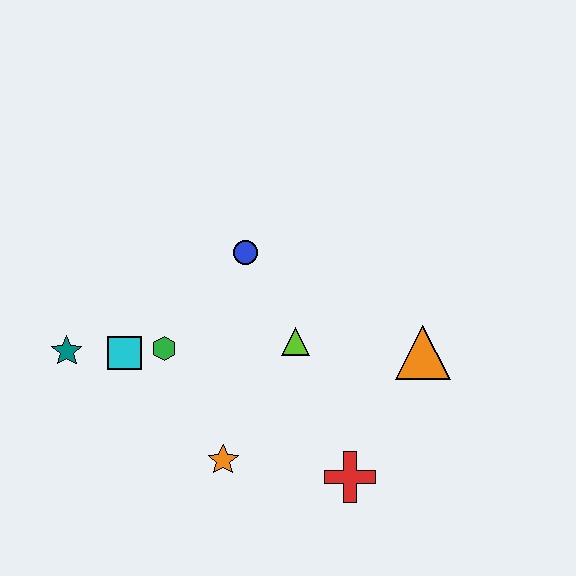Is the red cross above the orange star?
No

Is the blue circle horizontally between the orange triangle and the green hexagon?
Yes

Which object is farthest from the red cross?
The teal star is farthest from the red cross.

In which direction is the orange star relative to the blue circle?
The orange star is below the blue circle.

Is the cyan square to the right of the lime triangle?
No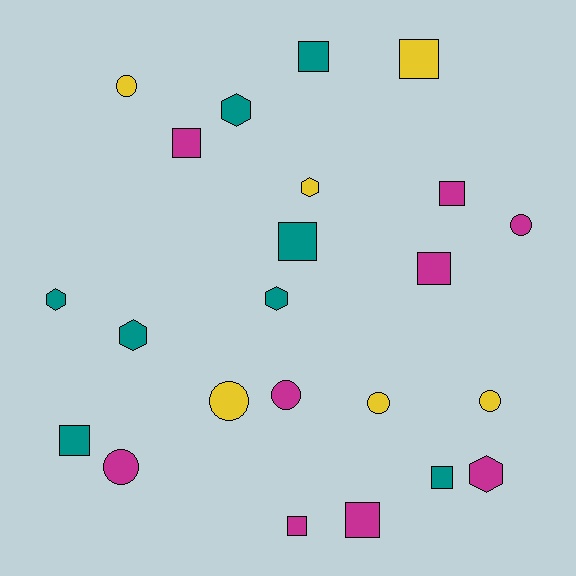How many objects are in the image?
There are 23 objects.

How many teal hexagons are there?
There are 4 teal hexagons.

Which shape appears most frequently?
Square, with 10 objects.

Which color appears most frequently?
Magenta, with 9 objects.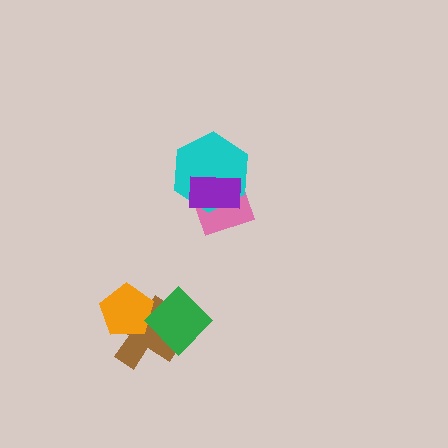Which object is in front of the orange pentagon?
The green diamond is in front of the orange pentagon.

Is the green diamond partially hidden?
No, no other shape covers it.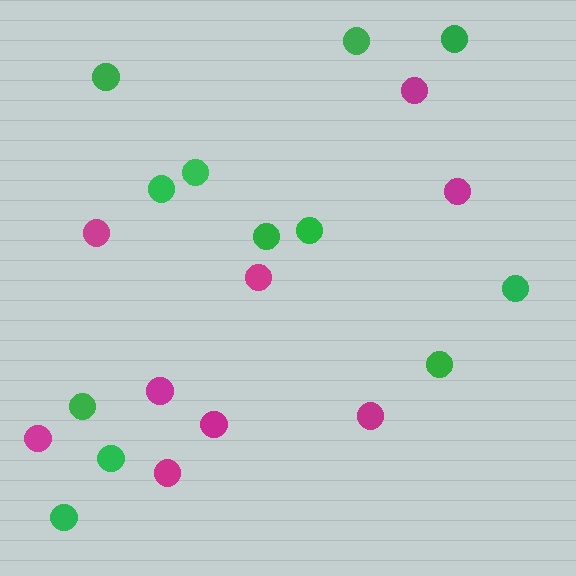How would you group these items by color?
There are 2 groups: one group of magenta circles (9) and one group of green circles (12).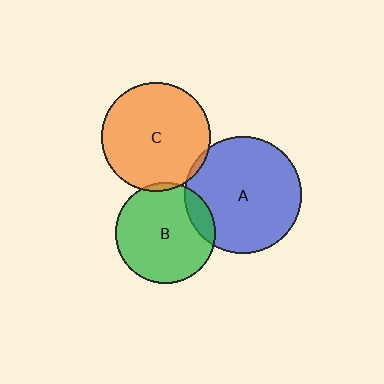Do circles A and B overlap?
Yes.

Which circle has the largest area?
Circle A (blue).